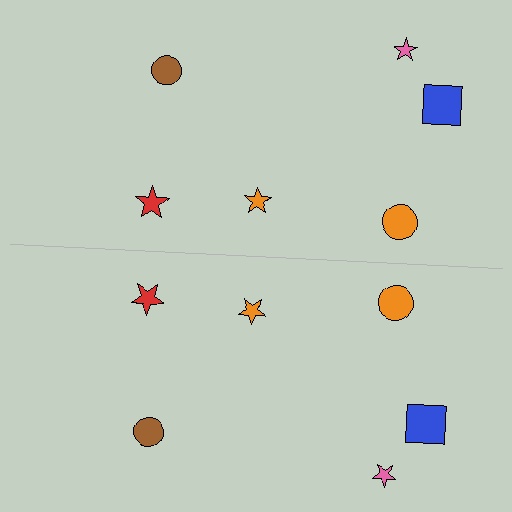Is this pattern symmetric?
Yes, this pattern has bilateral (reflection) symmetry.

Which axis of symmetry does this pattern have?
The pattern has a horizontal axis of symmetry running through the center of the image.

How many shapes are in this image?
There are 12 shapes in this image.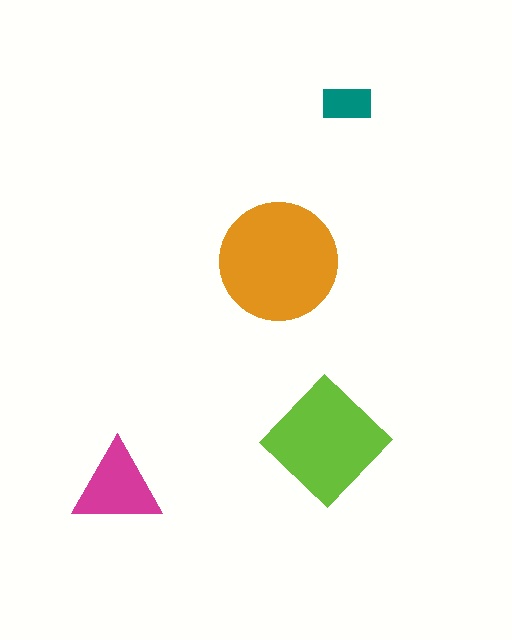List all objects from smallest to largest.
The teal rectangle, the magenta triangle, the lime diamond, the orange circle.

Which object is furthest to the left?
The magenta triangle is leftmost.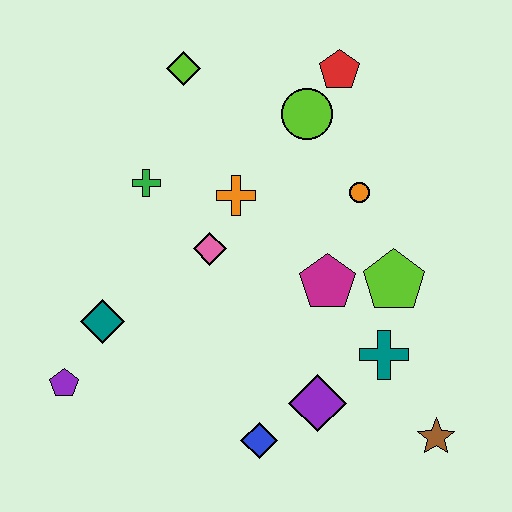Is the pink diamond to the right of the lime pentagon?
No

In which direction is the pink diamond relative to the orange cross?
The pink diamond is below the orange cross.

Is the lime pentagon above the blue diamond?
Yes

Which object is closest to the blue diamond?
The purple diamond is closest to the blue diamond.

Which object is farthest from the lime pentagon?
The purple pentagon is farthest from the lime pentagon.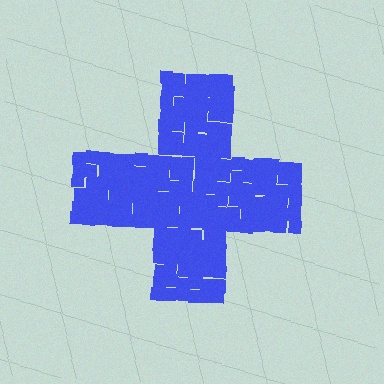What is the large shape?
The large shape is a cross.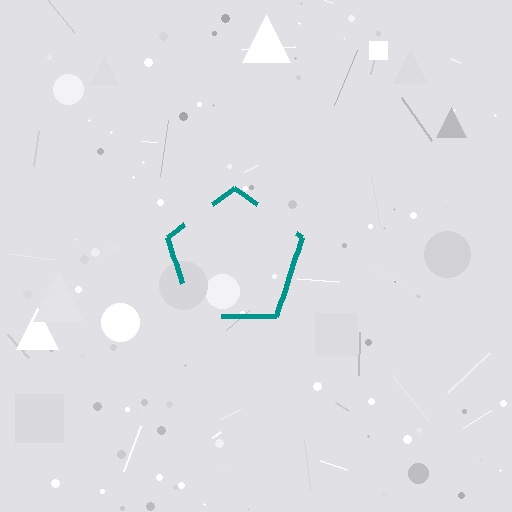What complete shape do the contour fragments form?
The contour fragments form a pentagon.